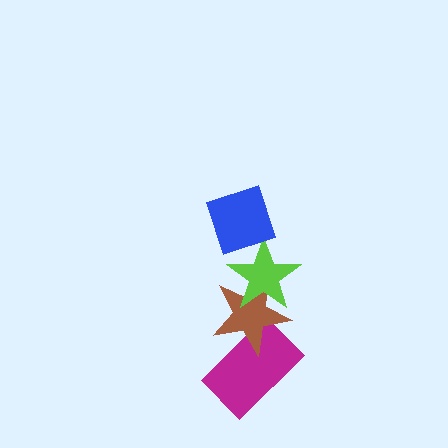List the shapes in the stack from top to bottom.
From top to bottom: the blue diamond, the lime star, the brown star, the magenta rectangle.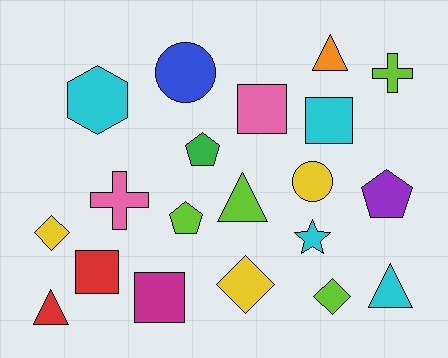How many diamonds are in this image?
There are 3 diamonds.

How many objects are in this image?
There are 20 objects.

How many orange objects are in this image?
There is 1 orange object.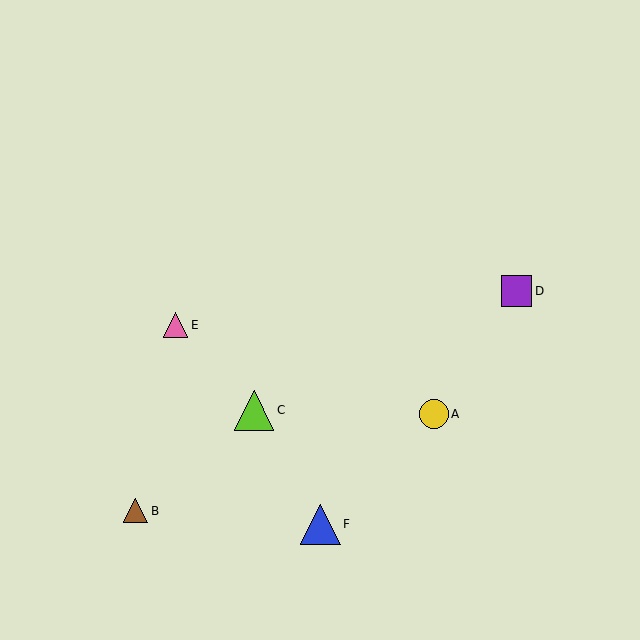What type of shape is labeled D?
Shape D is a purple square.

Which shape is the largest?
The blue triangle (labeled F) is the largest.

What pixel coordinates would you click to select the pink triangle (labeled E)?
Click at (175, 325) to select the pink triangle E.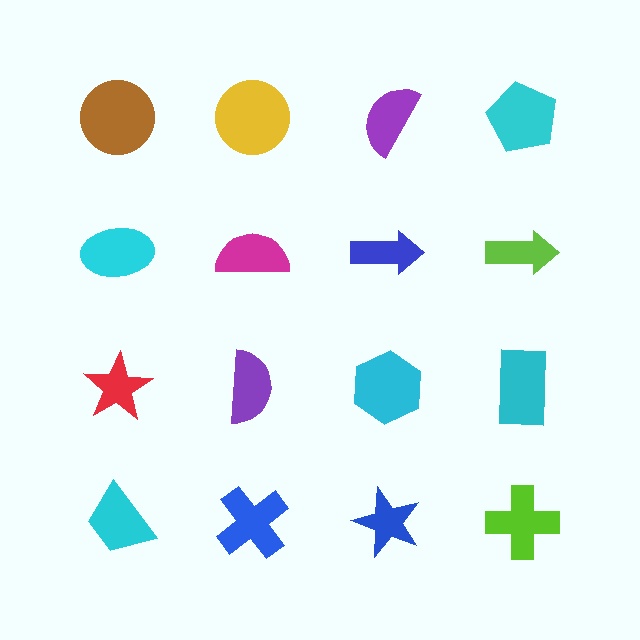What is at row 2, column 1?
A cyan ellipse.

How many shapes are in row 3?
4 shapes.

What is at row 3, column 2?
A purple semicircle.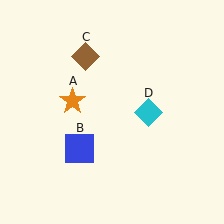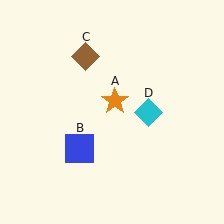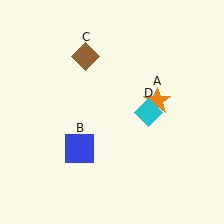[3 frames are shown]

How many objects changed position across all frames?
1 object changed position: orange star (object A).